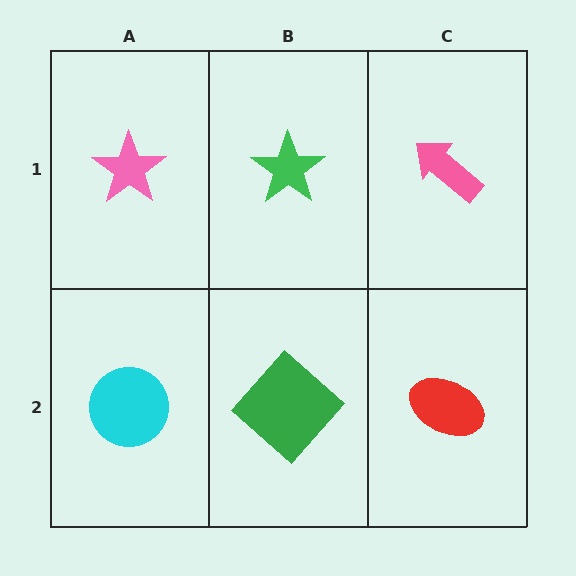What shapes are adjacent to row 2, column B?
A green star (row 1, column B), a cyan circle (row 2, column A), a red ellipse (row 2, column C).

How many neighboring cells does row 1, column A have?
2.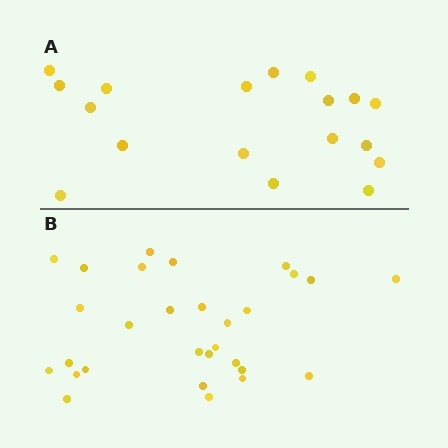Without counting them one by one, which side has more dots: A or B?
Region B (the bottom region) has more dots.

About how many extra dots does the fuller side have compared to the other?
Region B has roughly 12 or so more dots than region A.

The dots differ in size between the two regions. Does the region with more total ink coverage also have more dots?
No. Region A has more total ink coverage because its dots are larger, but region B actually contains more individual dots. Total area can be misleading — the number of items is what matters here.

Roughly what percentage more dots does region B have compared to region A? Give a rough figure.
About 60% more.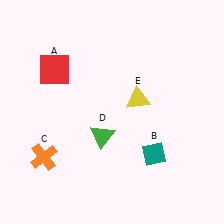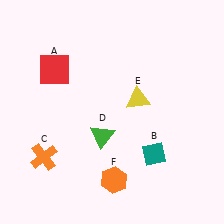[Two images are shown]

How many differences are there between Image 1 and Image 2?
There is 1 difference between the two images.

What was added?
An orange hexagon (F) was added in Image 2.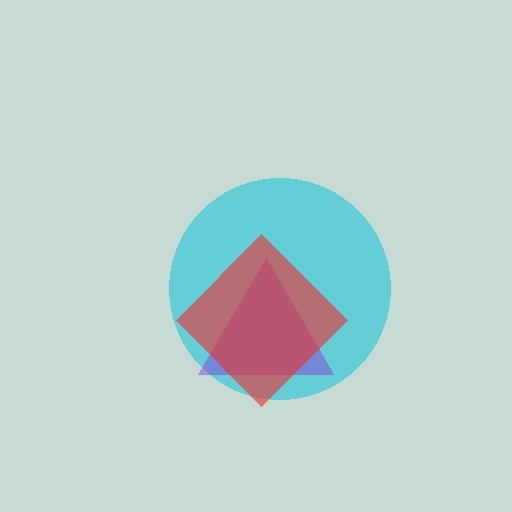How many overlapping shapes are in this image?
There are 3 overlapping shapes in the image.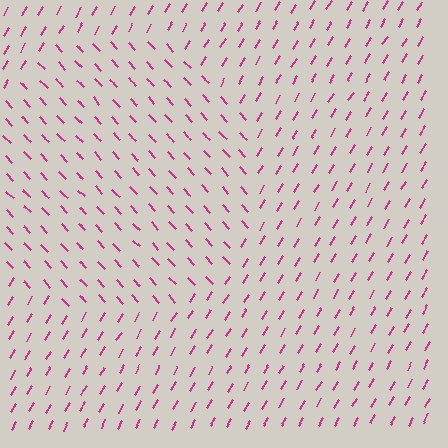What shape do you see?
I see a circle.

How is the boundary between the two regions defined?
The boundary is defined purely by a change in line orientation (approximately 73 degrees difference). All lines are the same color and thickness.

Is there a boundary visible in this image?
Yes, there is a texture boundary formed by a change in line orientation.